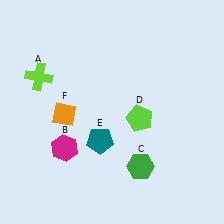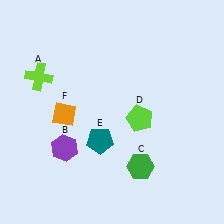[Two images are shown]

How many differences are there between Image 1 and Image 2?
There is 1 difference between the two images.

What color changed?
The hexagon (B) changed from magenta in Image 1 to purple in Image 2.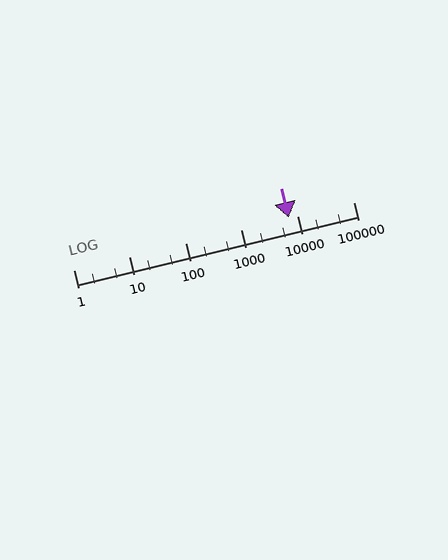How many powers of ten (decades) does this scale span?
The scale spans 5 decades, from 1 to 100000.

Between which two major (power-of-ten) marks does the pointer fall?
The pointer is between 1000 and 10000.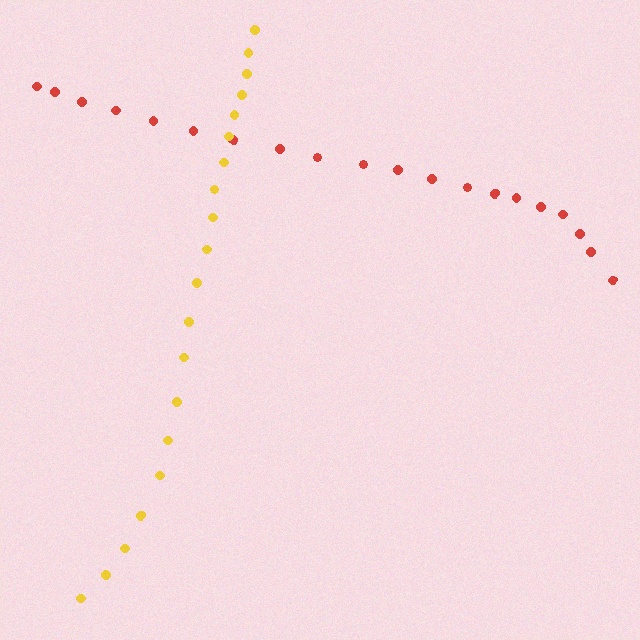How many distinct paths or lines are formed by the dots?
There are 2 distinct paths.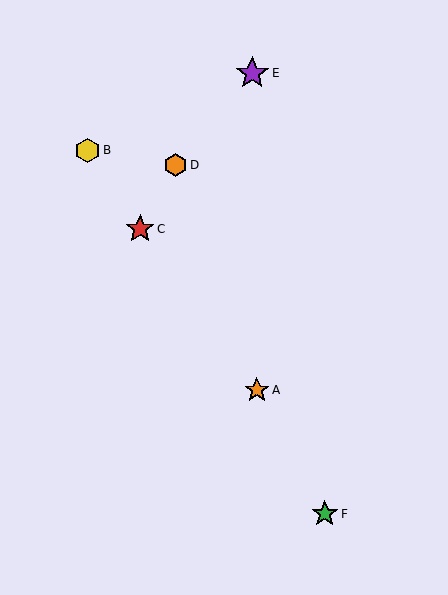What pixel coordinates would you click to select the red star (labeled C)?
Click at (140, 229) to select the red star C.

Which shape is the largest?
The purple star (labeled E) is the largest.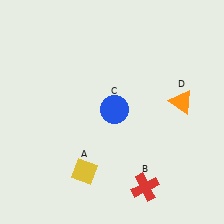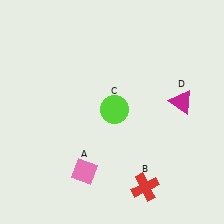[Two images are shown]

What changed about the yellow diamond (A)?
In Image 1, A is yellow. In Image 2, it changed to pink.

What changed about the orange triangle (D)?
In Image 1, D is orange. In Image 2, it changed to magenta.